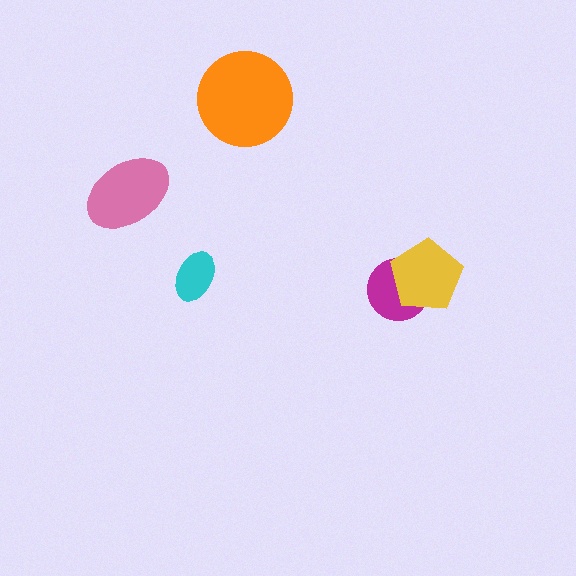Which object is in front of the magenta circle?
The yellow pentagon is in front of the magenta circle.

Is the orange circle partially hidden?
No, no other shape covers it.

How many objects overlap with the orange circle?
0 objects overlap with the orange circle.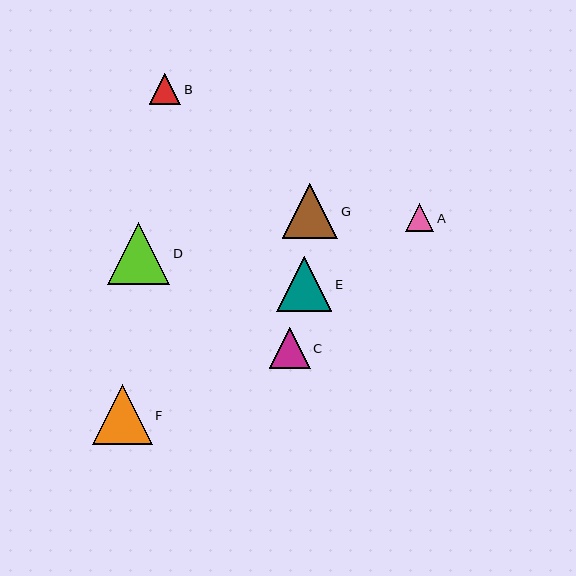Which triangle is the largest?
Triangle D is the largest with a size of approximately 63 pixels.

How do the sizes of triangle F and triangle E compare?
Triangle F and triangle E are approximately the same size.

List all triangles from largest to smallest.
From largest to smallest: D, F, G, E, C, B, A.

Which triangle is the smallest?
Triangle A is the smallest with a size of approximately 29 pixels.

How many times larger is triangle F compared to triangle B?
Triangle F is approximately 1.9 times the size of triangle B.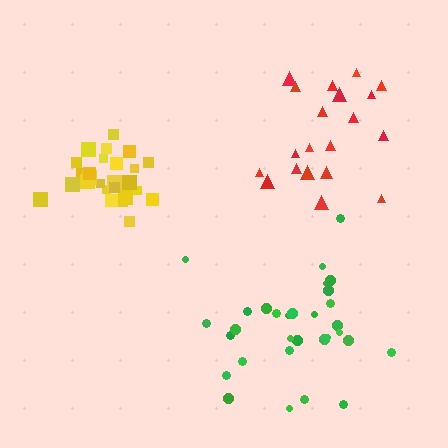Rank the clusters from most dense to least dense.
yellow, green, red.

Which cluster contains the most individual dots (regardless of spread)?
Green (31).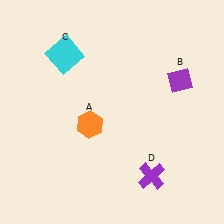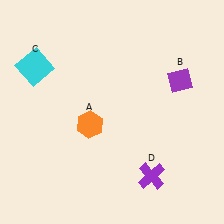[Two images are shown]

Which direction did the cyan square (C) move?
The cyan square (C) moved left.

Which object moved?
The cyan square (C) moved left.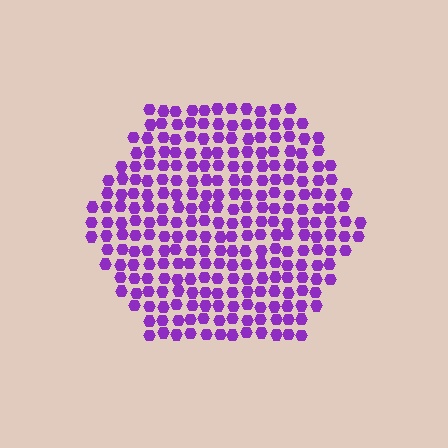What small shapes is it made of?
It is made of small hexagons.